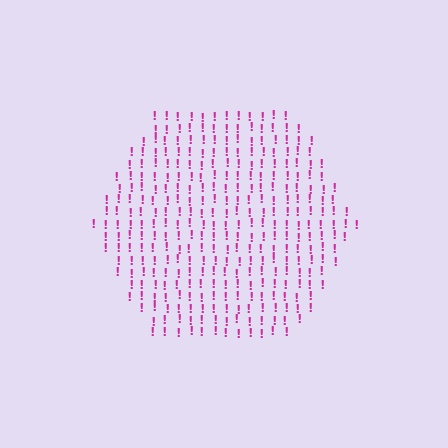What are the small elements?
The small elements are exclamation marks.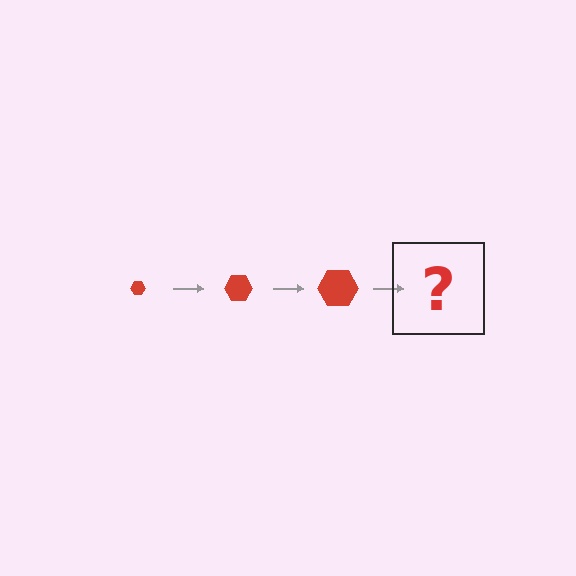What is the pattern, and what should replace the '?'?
The pattern is that the hexagon gets progressively larger each step. The '?' should be a red hexagon, larger than the previous one.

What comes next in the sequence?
The next element should be a red hexagon, larger than the previous one.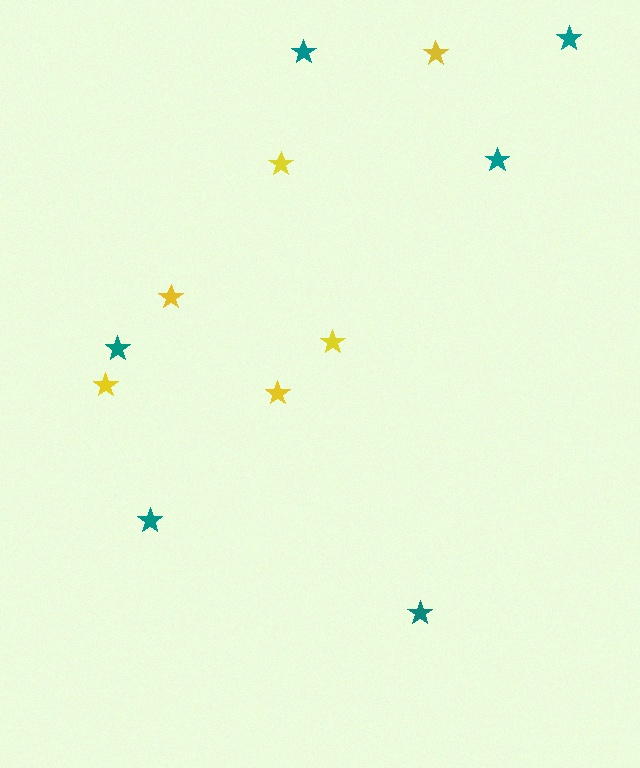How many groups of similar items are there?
There are 2 groups: one group of teal stars (6) and one group of yellow stars (6).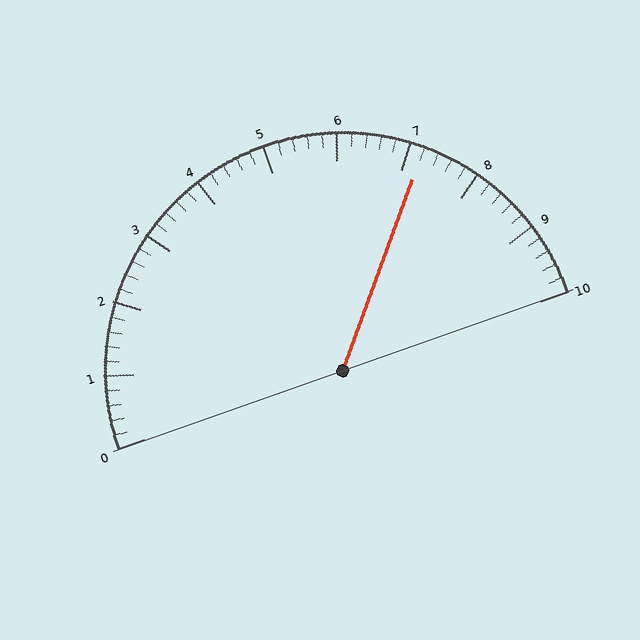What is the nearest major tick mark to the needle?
The nearest major tick mark is 7.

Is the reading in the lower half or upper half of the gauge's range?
The reading is in the upper half of the range (0 to 10).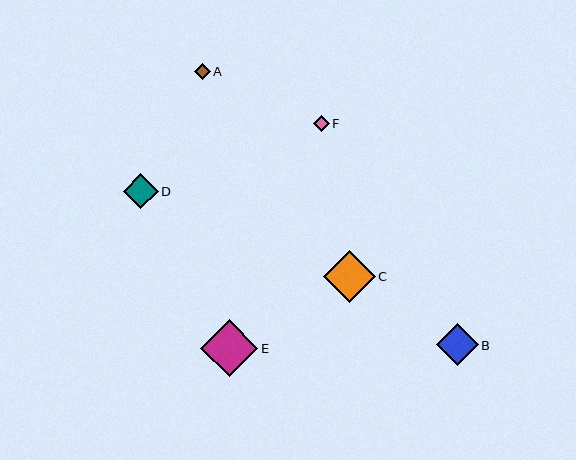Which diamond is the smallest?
Diamond A is the smallest with a size of approximately 16 pixels.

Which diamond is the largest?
Diamond E is the largest with a size of approximately 57 pixels.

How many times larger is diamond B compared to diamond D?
Diamond B is approximately 1.2 times the size of diamond D.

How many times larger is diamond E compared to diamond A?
Diamond E is approximately 3.5 times the size of diamond A.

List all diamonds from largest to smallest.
From largest to smallest: E, C, B, D, F, A.